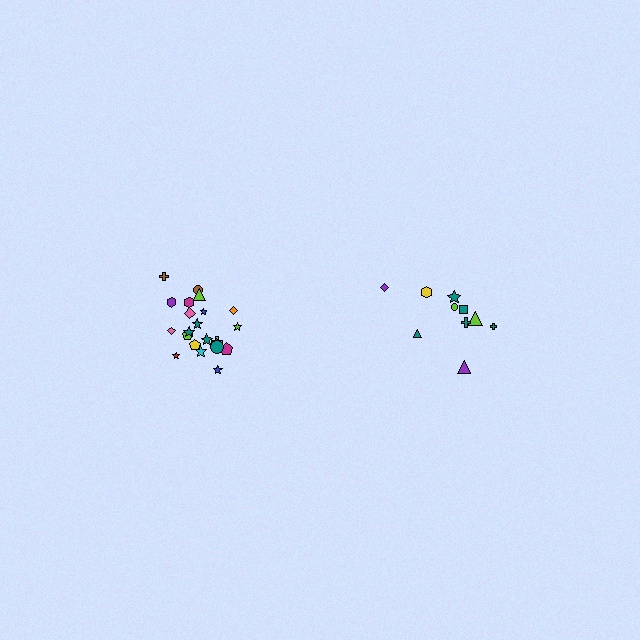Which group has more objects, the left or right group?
The left group.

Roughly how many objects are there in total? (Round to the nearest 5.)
Roughly 30 objects in total.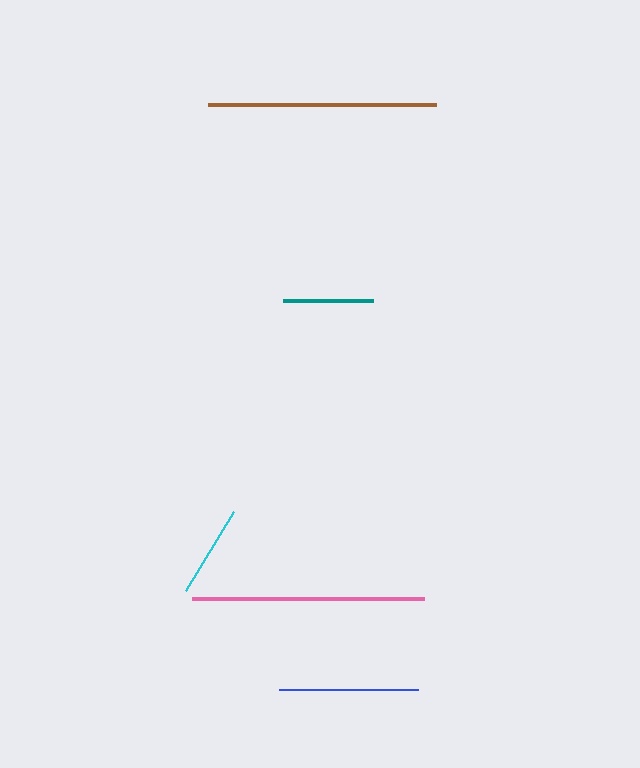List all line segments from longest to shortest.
From longest to shortest: pink, brown, blue, cyan, teal.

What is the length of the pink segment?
The pink segment is approximately 232 pixels long.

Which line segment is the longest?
The pink line is the longest at approximately 232 pixels.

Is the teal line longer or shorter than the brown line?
The brown line is longer than the teal line.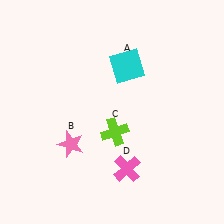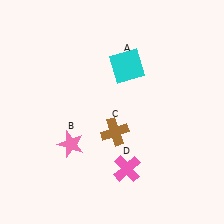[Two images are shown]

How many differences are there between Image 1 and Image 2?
There is 1 difference between the two images.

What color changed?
The cross (C) changed from lime in Image 1 to brown in Image 2.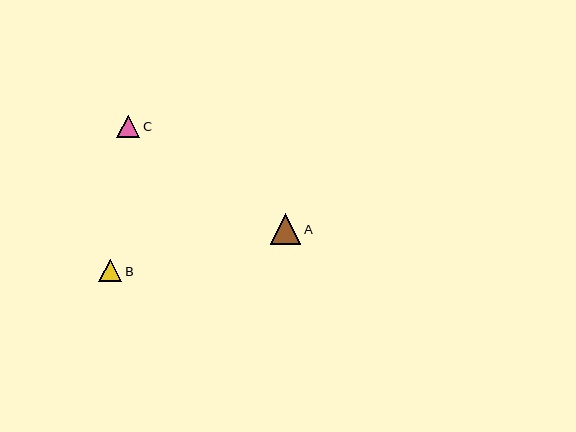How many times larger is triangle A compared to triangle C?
Triangle A is approximately 1.3 times the size of triangle C.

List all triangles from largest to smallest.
From largest to smallest: A, C, B.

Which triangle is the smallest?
Triangle B is the smallest with a size of approximately 23 pixels.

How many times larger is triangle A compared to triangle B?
Triangle A is approximately 1.3 times the size of triangle B.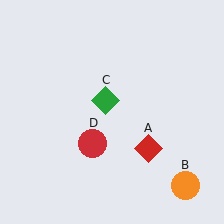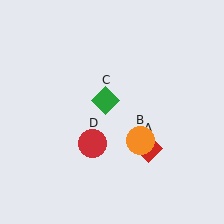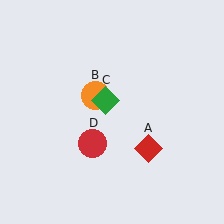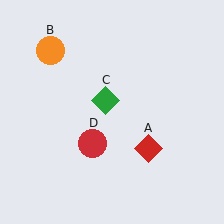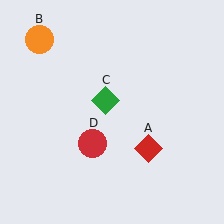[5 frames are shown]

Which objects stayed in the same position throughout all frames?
Red diamond (object A) and green diamond (object C) and red circle (object D) remained stationary.